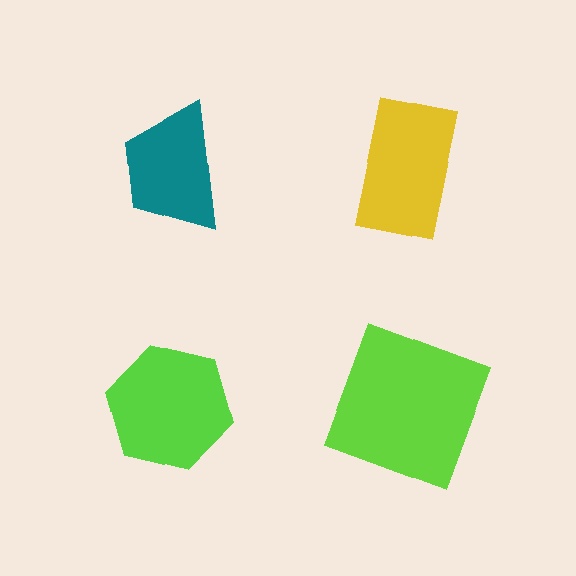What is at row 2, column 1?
A lime hexagon.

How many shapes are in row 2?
2 shapes.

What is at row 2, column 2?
A lime square.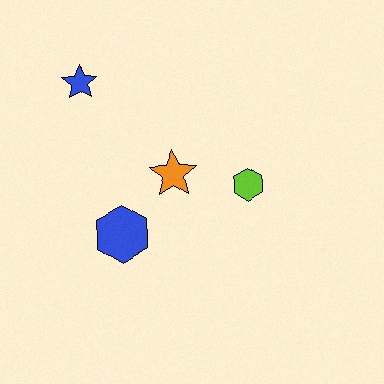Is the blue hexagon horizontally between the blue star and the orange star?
Yes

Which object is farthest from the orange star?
The blue star is farthest from the orange star.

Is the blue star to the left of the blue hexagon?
Yes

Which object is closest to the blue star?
The orange star is closest to the blue star.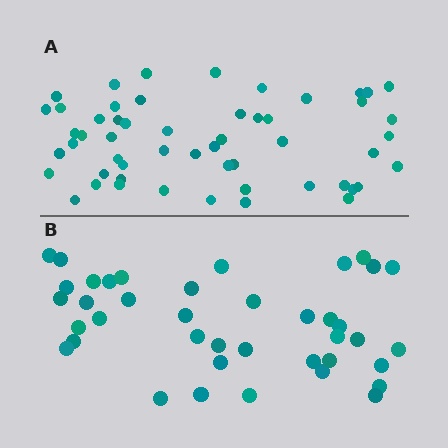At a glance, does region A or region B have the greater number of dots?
Region A (the top region) has more dots.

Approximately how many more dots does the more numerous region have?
Region A has approximately 15 more dots than region B.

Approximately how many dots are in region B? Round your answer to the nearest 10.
About 40 dots.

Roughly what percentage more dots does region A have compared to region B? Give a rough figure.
About 35% more.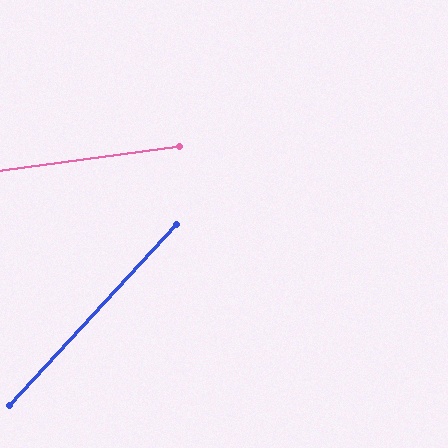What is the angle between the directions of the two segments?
Approximately 40 degrees.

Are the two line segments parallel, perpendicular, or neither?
Neither parallel nor perpendicular — they differ by about 40°.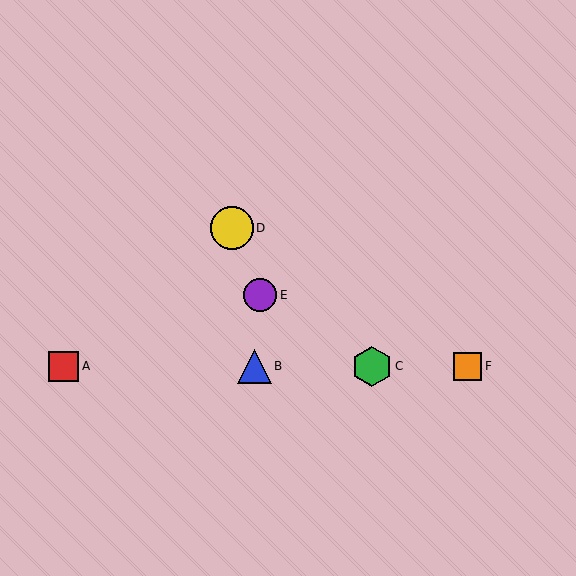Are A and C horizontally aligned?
Yes, both are at y≈366.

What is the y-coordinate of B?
Object B is at y≈366.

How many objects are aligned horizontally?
4 objects (A, B, C, F) are aligned horizontally.